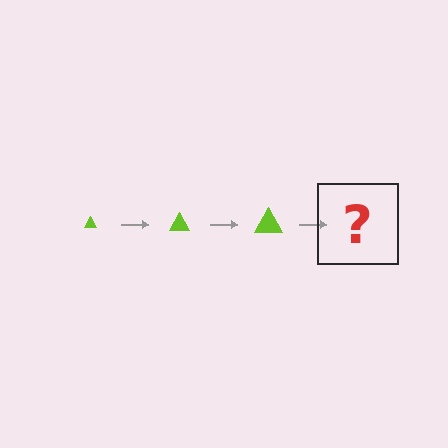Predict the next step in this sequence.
The next step is a lime triangle, larger than the previous one.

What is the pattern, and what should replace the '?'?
The pattern is that the triangle gets progressively larger each step. The '?' should be a lime triangle, larger than the previous one.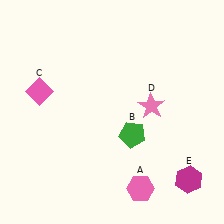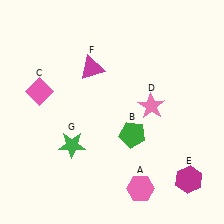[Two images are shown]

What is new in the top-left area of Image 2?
A magenta triangle (F) was added in the top-left area of Image 2.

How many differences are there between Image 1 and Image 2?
There are 2 differences between the two images.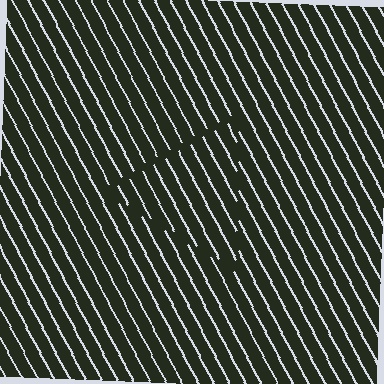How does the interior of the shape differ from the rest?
The interior of the shape contains the same grating, shifted by half a period — the contour is defined by the phase discontinuity where line-ends from the inner and outer gratings abut.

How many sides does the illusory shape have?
3 sides — the line-ends trace a triangle.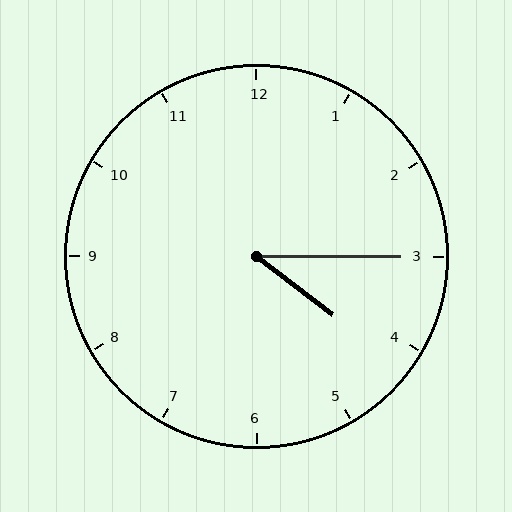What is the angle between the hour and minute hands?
Approximately 38 degrees.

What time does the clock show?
4:15.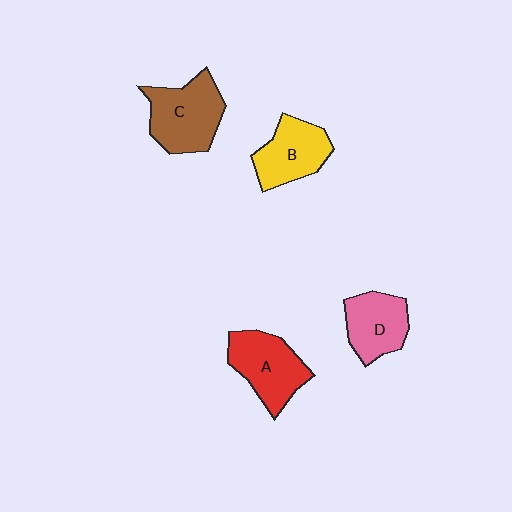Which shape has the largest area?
Shape C (brown).